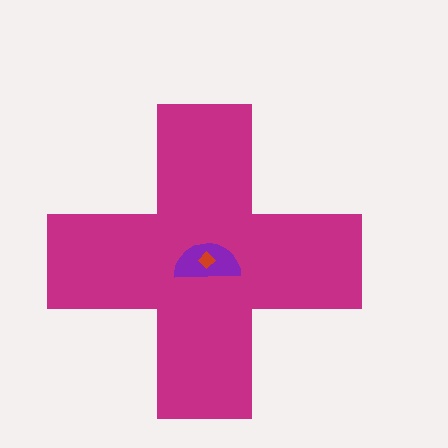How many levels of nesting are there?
3.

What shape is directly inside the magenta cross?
The purple semicircle.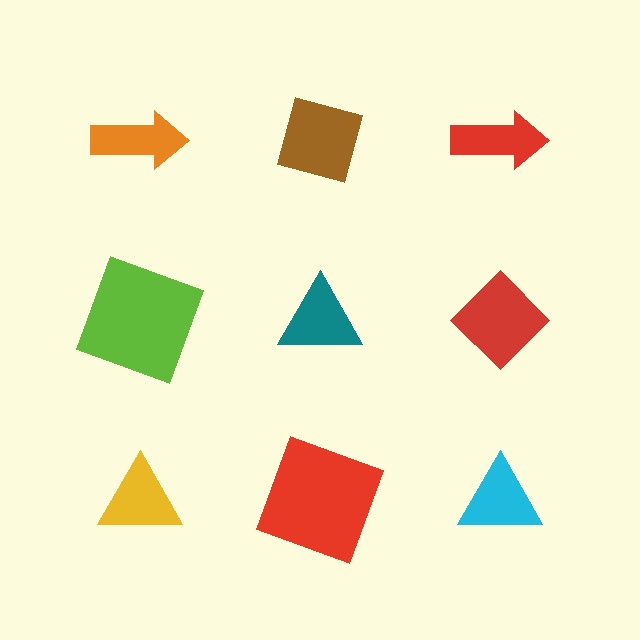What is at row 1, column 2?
A brown square.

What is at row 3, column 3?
A cyan triangle.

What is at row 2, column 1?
A lime square.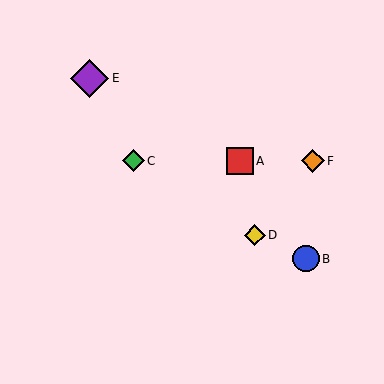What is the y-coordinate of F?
Object F is at y≈161.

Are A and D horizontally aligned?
No, A is at y≈161 and D is at y≈235.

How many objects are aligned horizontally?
3 objects (A, C, F) are aligned horizontally.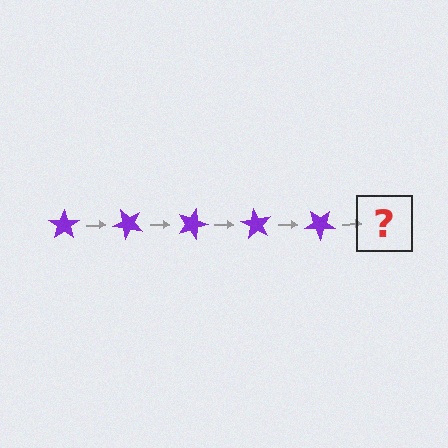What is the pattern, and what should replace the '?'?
The pattern is that the star rotates 45 degrees each step. The '?' should be a purple star rotated 225 degrees.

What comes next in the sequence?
The next element should be a purple star rotated 225 degrees.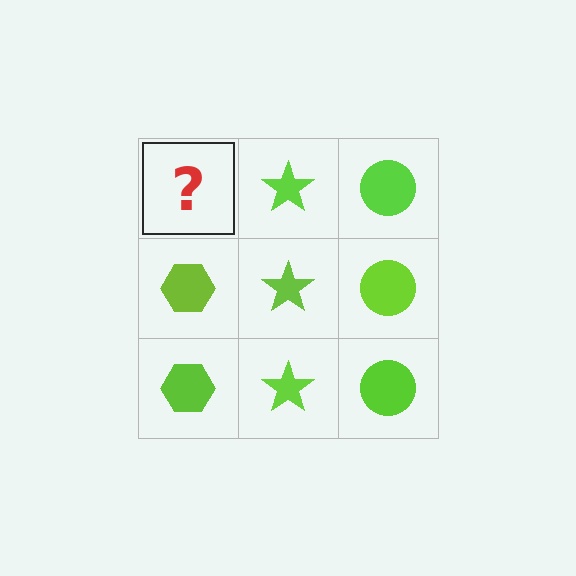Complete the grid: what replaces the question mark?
The question mark should be replaced with a lime hexagon.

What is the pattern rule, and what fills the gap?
The rule is that each column has a consistent shape. The gap should be filled with a lime hexagon.